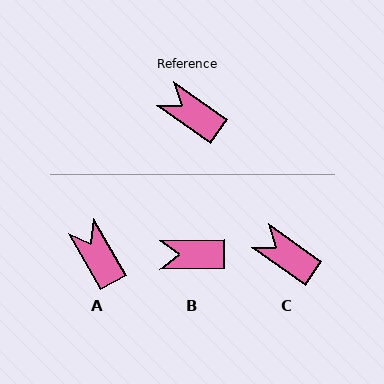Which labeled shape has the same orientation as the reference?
C.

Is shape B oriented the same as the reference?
No, it is off by about 36 degrees.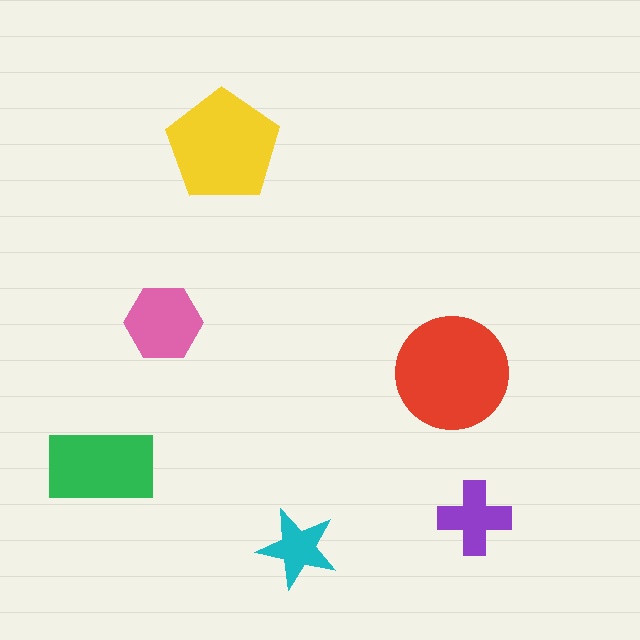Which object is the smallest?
The cyan star.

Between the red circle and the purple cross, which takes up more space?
The red circle.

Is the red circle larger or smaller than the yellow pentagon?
Larger.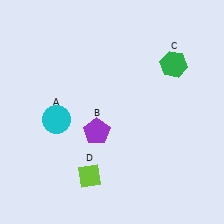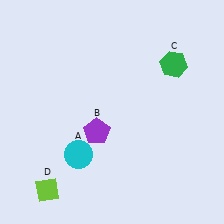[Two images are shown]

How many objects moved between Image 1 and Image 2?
2 objects moved between the two images.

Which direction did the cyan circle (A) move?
The cyan circle (A) moved down.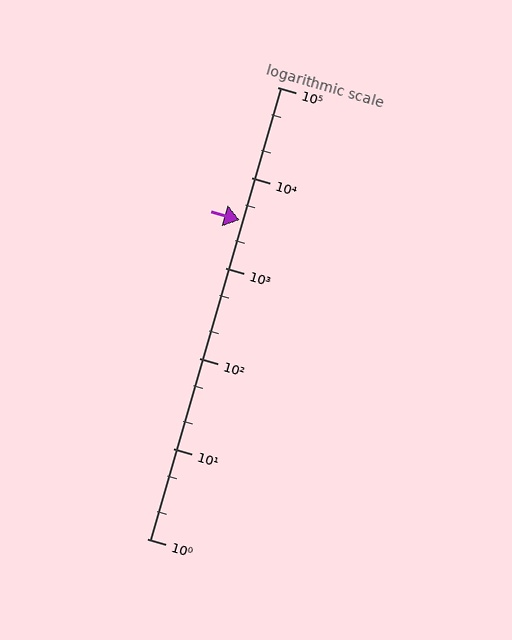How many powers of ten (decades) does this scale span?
The scale spans 5 decades, from 1 to 100000.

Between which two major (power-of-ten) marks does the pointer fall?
The pointer is between 1000 and 10000.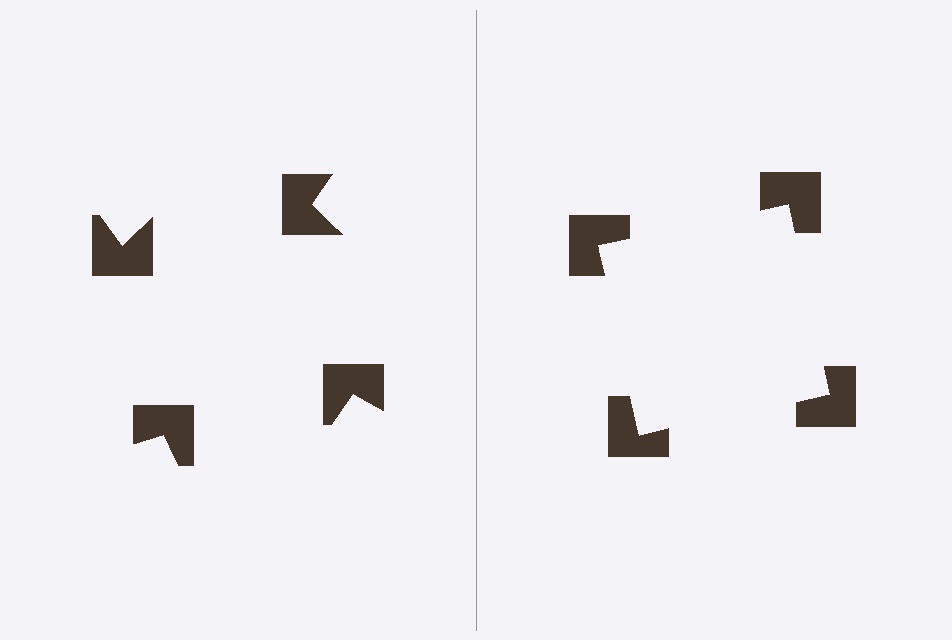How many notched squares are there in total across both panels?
8 — 4 on each side.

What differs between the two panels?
The notched squares are positioned identically on both sides; only the wedge orientations differ. On the right they align to a square; on the left they are misaligned.